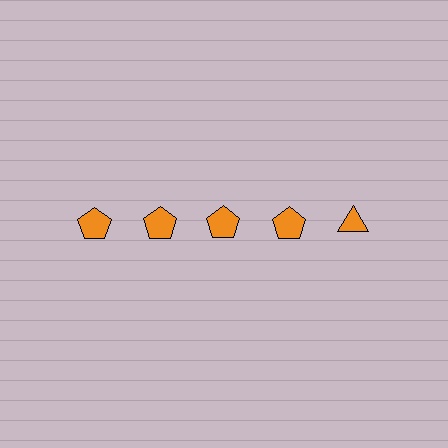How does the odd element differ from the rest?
It has a different shape: triangle instead of pentagon.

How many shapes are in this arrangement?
There are 5 shapes arranged in a grid pattern.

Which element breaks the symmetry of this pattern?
The orange triangle in the top row, rightmost column breaks the symmetry. All other shapes are orange pentagons.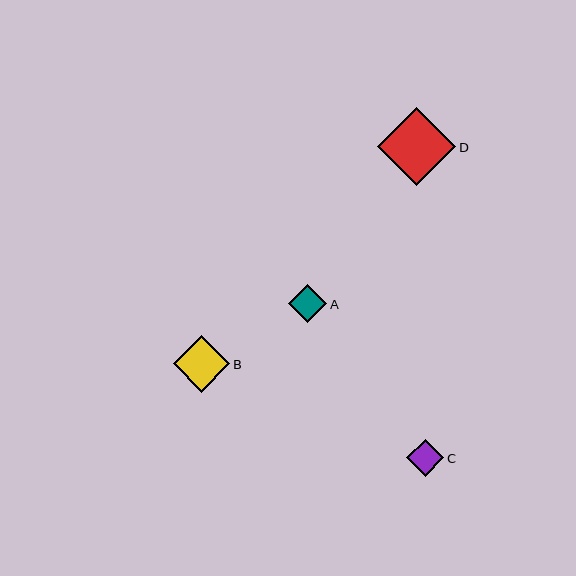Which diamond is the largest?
Diamond D is the largest with a size of approximately 79 pixels.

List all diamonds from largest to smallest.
From largest to smallest: D, B, A, C.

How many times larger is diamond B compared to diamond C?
Diamond B is approximately 1.5 times the size of diamond C.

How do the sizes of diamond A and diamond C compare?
Diamond A and diamond C are approximately the same size.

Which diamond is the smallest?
Diamond C is the smallest with a size of approximately 37 pixels.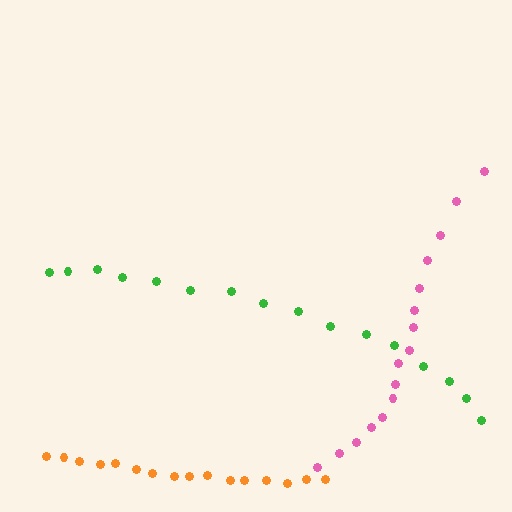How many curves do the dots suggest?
There are 3 distinct paths.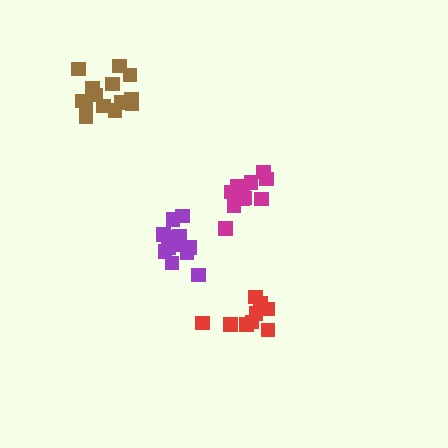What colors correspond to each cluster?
The clusters are colored: magenta, red, purple, brown.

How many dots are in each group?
Group 1: 13 dots, Group 2: 9 dots, Group 3: 12 dots, Group 4: 14 dots (48 total).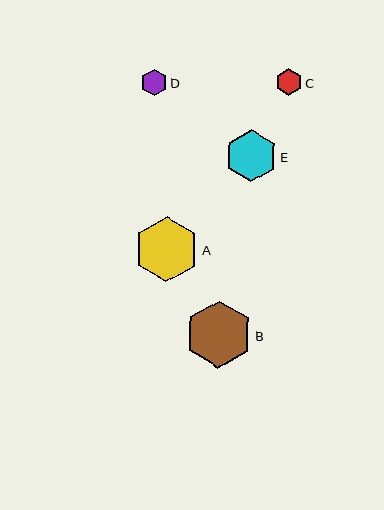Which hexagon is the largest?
Hexagon B is the largest with a size of approximately 67 pixels.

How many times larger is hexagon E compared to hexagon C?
Hexagon E is approximately 1.9 times the size of hexagon C.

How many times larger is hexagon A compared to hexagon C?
Hexagon A is approximately 2.4 times the size of hexagon C.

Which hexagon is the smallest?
Hexagon D is the smallest with a size of approximately 26 pixels.